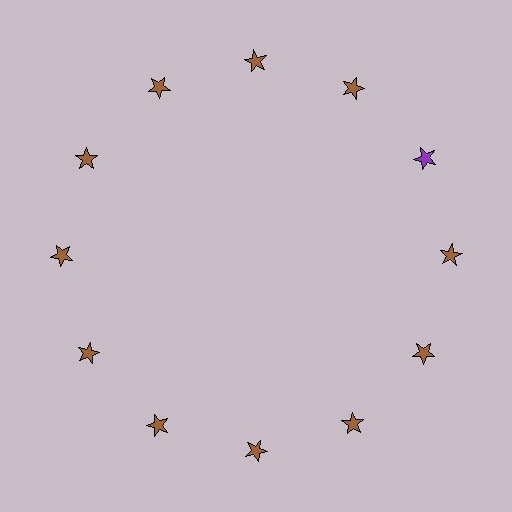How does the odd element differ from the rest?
It has a different color: purple instead of brown.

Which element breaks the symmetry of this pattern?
The purple star at roughly the 2 o'clock position breaks the symmetry. All other shapes are brown stars.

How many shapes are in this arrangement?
There are 12 shapes arranged in a ring pattern.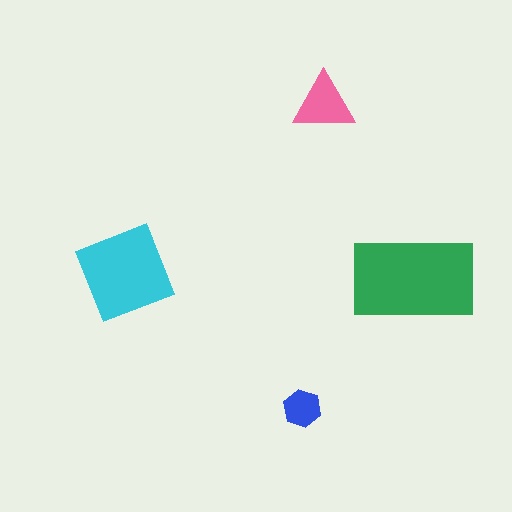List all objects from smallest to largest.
The blue hexagon, the pink triangle, the cyan diamond, the green rectangle.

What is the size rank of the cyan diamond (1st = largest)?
2nd.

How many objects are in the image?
There are 4 objects in the image.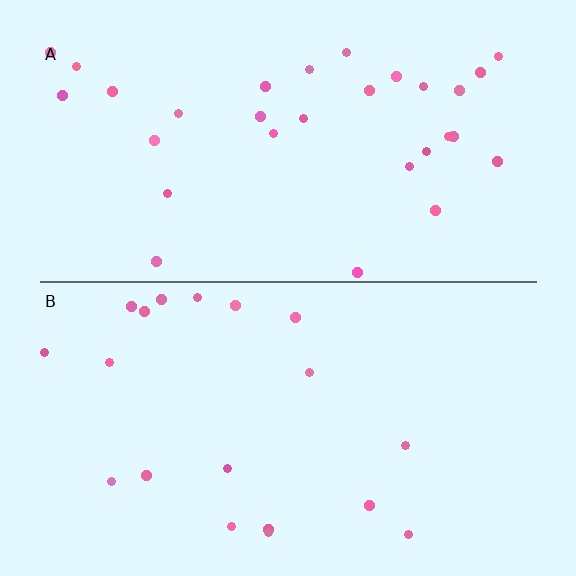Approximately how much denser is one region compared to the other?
Approximately 1.6× — region A over region B.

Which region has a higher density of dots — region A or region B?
A (the top).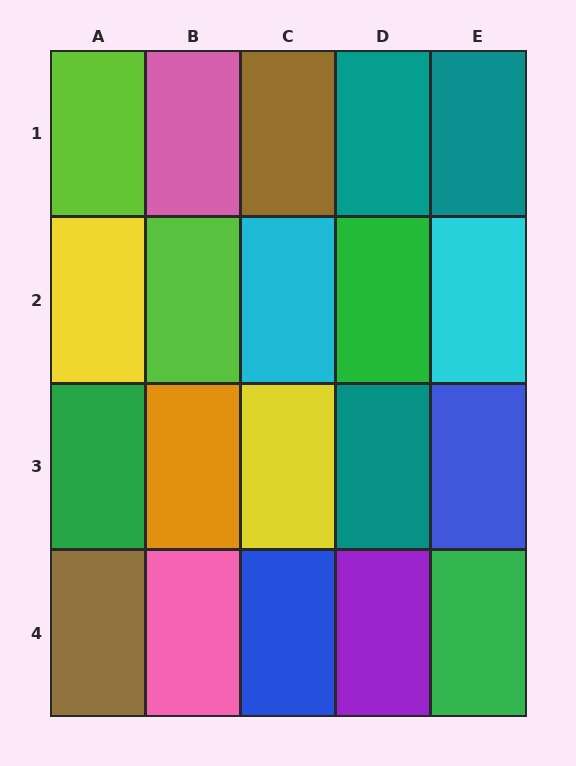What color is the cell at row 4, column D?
Purple.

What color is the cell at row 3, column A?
Green.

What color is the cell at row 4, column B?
Pink.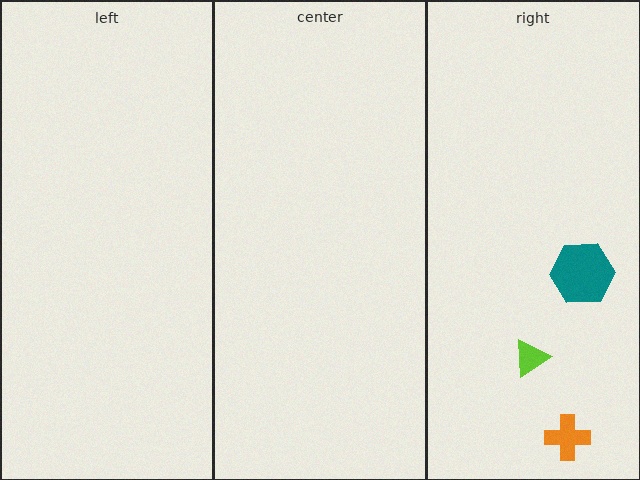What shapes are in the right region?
The orange cross, the teal hexagon, the lime triangle.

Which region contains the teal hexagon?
The right region.